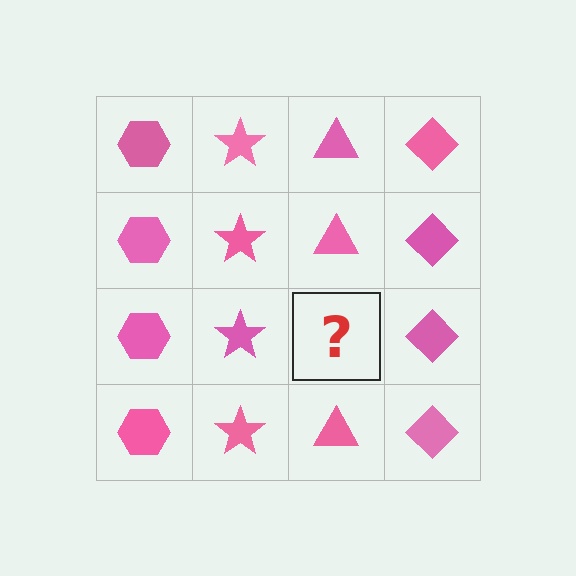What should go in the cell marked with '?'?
The missing cell should contain a pink triangle.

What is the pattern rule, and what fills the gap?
The rule is that each column has a consistent shape. The gap should be filled with a pink triangle.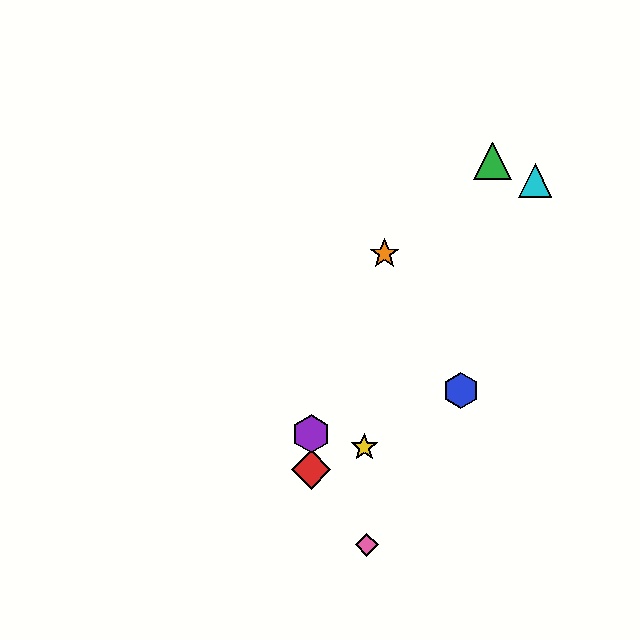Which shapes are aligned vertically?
The red diamond, the purple hexagon are aligned vertically.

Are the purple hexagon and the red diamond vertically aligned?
Yes, both are at x≈311.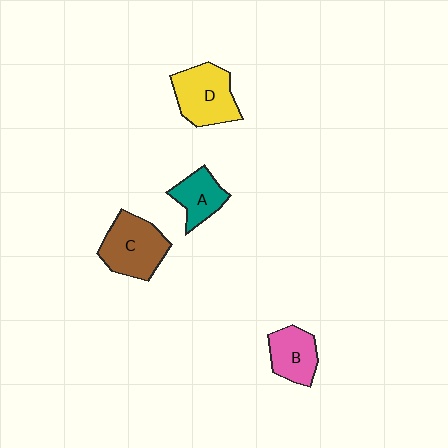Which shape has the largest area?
Shape C (brown).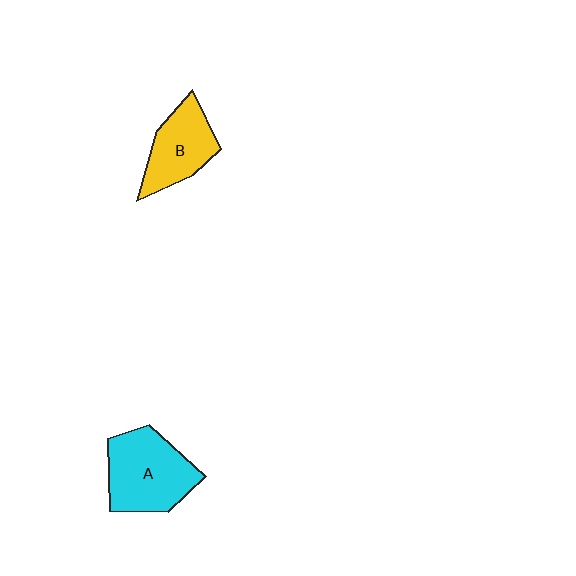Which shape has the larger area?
Shape A (cyan).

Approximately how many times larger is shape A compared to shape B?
Approximately 1.3 times.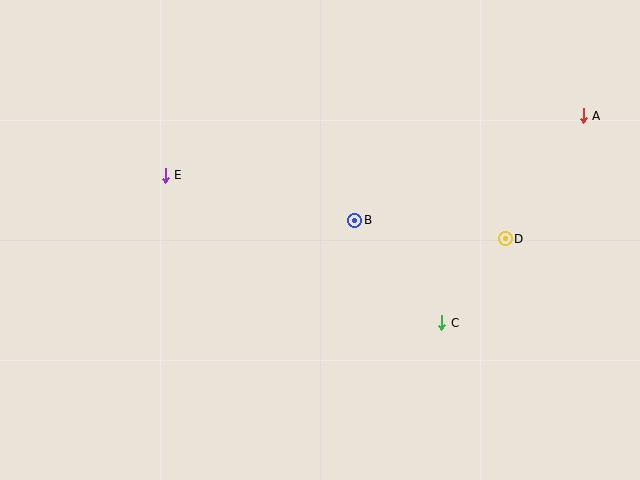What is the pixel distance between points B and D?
The distance between B and D is 151 pixels.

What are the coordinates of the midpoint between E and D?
The midpoint between E and D is at (335, 207).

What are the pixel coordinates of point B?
Point B is at (355, 220).